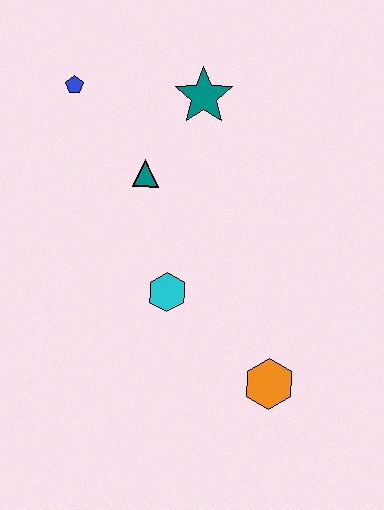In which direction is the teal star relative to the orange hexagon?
The teal star is above the orange hexagon.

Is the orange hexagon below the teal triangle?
Yes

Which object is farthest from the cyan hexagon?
The blue pentagon is farthest from the cyan hexagon.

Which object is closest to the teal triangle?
The teal star is closest to the teal triangle.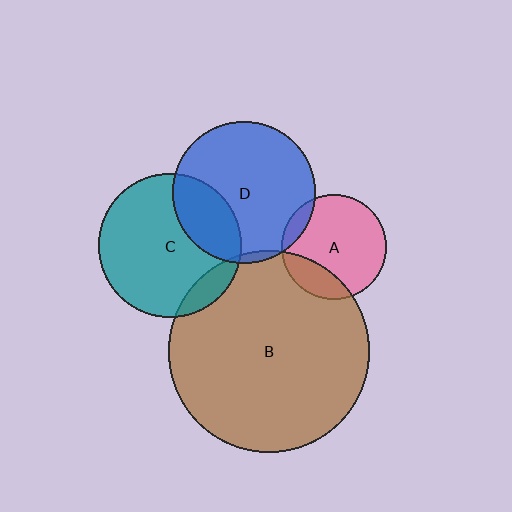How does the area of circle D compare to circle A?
Approximately 1.9 times.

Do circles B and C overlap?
Yes.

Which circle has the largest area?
Circle B (brown).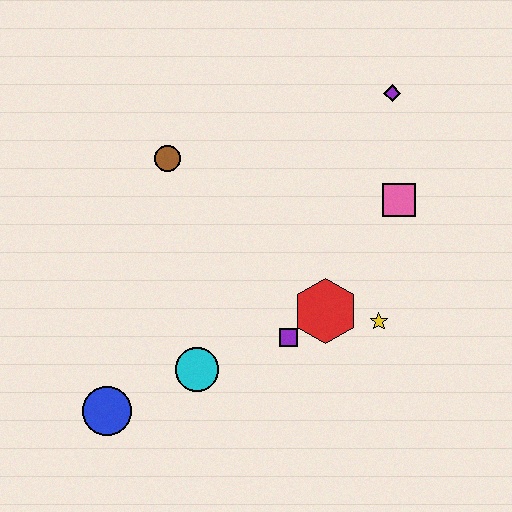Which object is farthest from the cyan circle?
The purple diamond is farthest from the cyan circle.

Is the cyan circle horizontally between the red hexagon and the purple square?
No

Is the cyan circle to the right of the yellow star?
No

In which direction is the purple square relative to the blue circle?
The purple square is to the right of the blue circle.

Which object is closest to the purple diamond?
The pink square is closest to the purple diamond.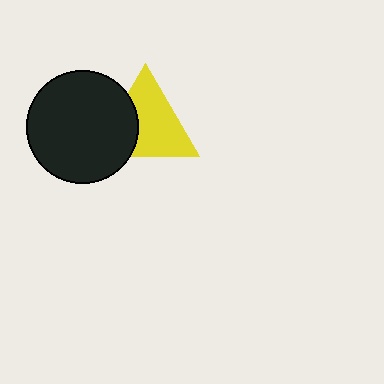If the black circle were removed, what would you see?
You would see the complete yellow triangle.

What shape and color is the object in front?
The object in front is a black circle.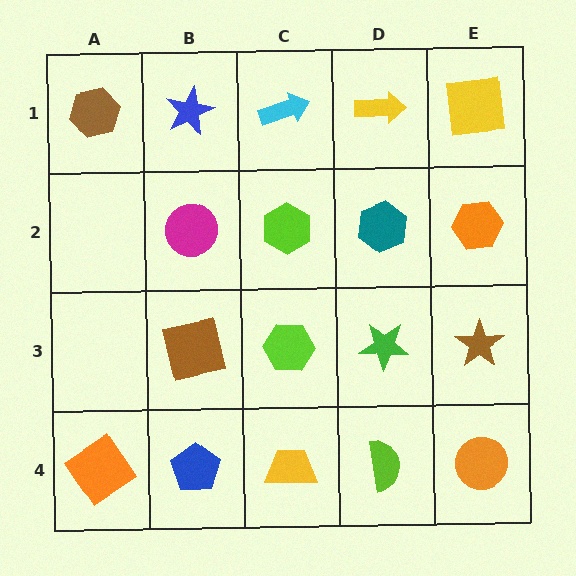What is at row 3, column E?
A brown star.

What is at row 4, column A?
An orange diamond.